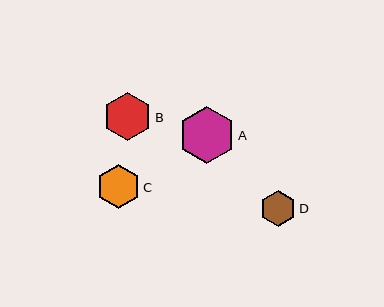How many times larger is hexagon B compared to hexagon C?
Hexagon B is approximately 1.1 times the size of hexagon C.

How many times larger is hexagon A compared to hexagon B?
Hexagon A is approximately 1.2 times the size of hexagon B.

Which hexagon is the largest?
Hexagon A is the largest with a size of approximately 57 pixels.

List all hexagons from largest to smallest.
From largest to smallest: A, B, C, D.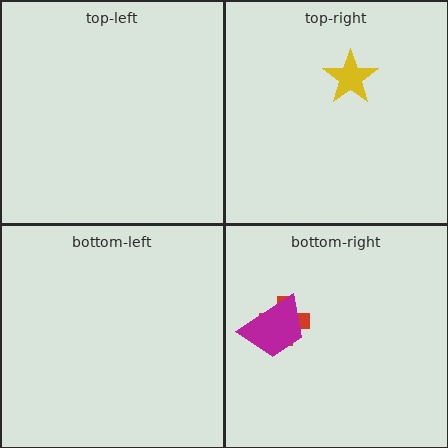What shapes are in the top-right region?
The yellow star.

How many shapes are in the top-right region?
1.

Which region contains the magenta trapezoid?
The bottom-right region.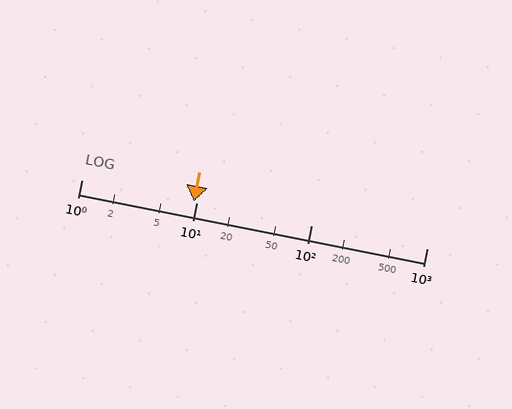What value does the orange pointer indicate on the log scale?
The pointer indicates approximately 9.4.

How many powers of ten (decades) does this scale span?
The scale spans 3 decades, from 1 to 1000.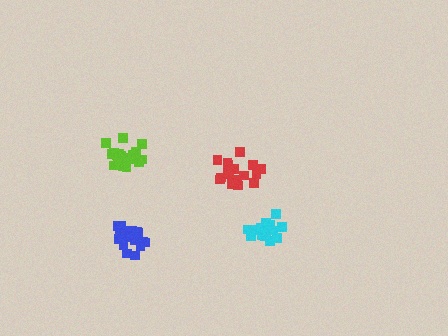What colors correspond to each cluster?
The clusters are colored: cyan, red, lime, blue.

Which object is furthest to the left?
The lime cluster is leftmost.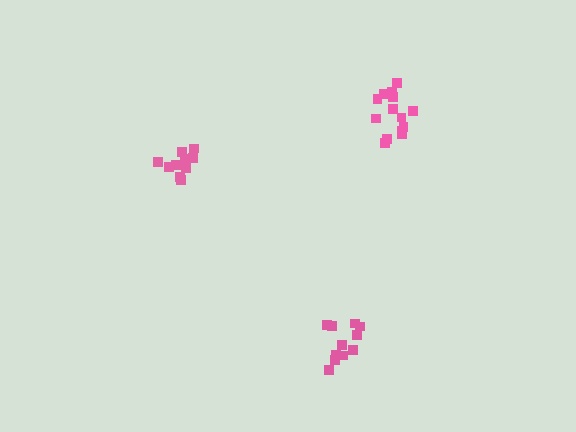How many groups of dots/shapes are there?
There are 3 groups.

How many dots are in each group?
Group 1: 10 dots, Group 2: 11 dots, Group 3: 14 dots (35 total).